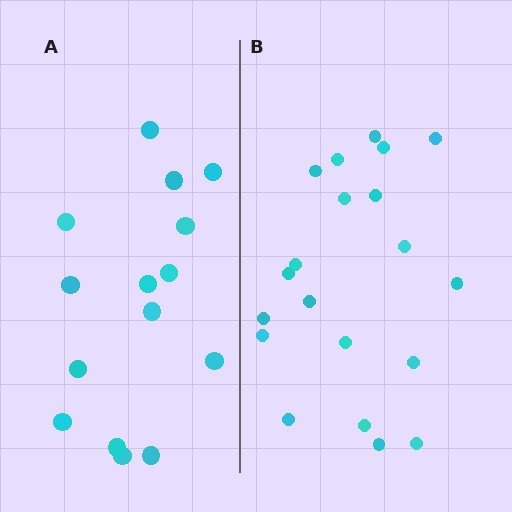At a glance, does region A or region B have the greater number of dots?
Region B (the right region) has more dots.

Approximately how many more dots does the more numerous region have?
Region B has about 5 more dots than region A.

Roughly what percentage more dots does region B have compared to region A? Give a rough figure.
About 35% more.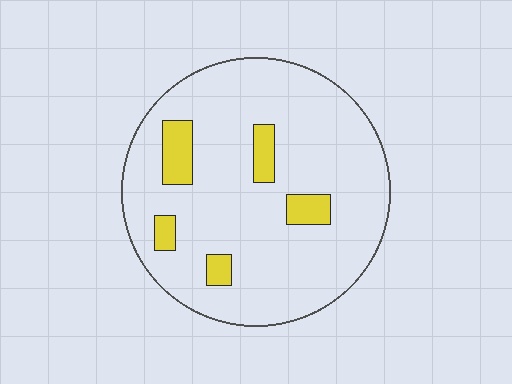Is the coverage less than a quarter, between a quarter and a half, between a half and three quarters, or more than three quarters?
Less than a quarter.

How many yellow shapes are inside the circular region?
5.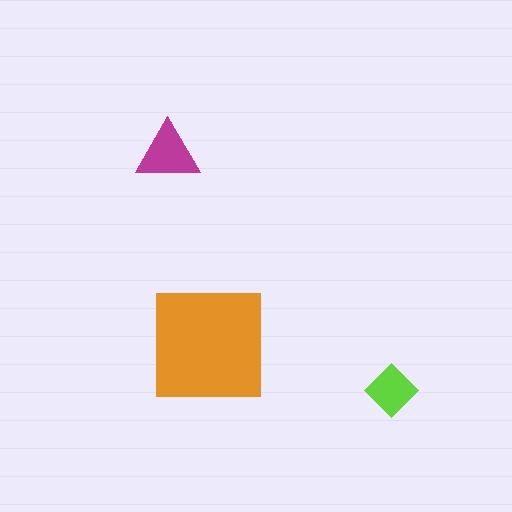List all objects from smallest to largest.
The lime diamond, the magenta triangle, the orange square.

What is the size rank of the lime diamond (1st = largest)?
3rd.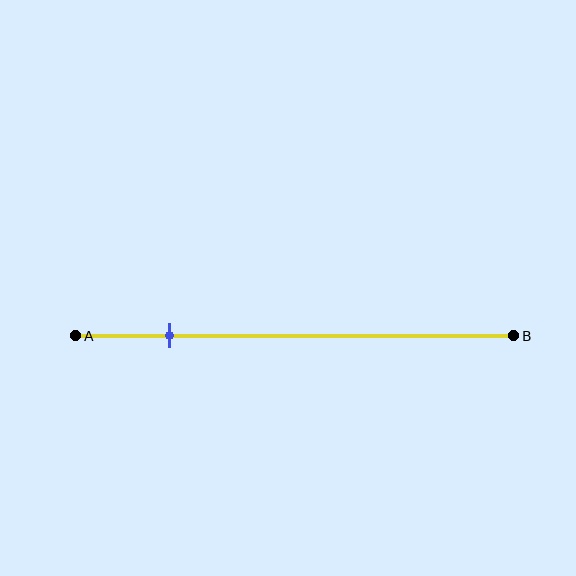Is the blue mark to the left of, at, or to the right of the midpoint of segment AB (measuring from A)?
The blue mark is to the left of the midpoint of segment AB.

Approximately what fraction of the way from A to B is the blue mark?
The blue mark is approximately 20% of the way from A to B.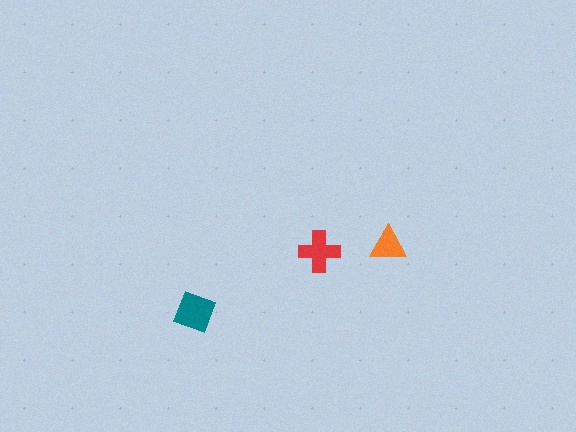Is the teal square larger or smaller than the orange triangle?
Larger.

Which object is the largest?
The teal square.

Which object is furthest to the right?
The orange triangle is rightmost.